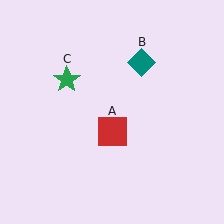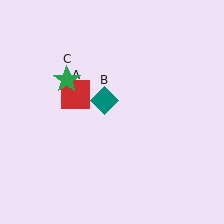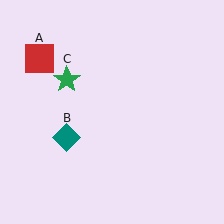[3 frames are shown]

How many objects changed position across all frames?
2 objects changed position: red square (object A), teal diamond (object B).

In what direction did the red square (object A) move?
The red square (object A) moved up and to the left.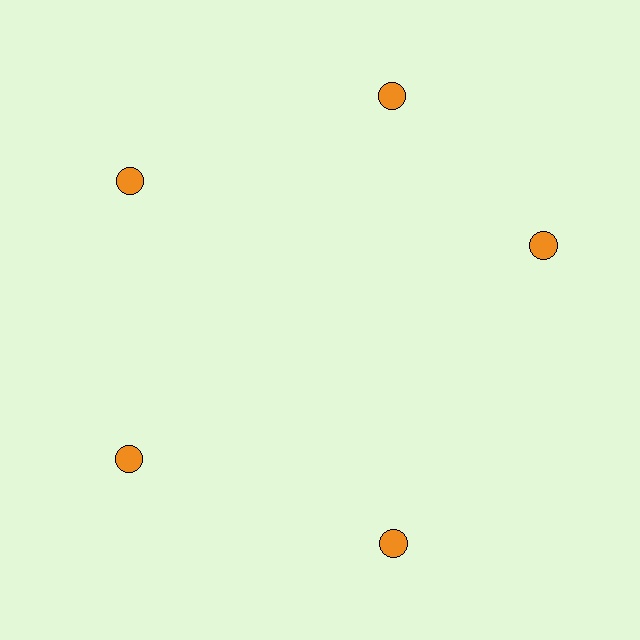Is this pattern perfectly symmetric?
No. The 5 orange circles are arranged in a ring, but one element near the 3 o'clock position is rotated out of alignment along the ring, breaking the 5-fold rotational symmetry.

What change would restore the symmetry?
The symmetry would be restored by rotating it back into even spacing with its neighbors so that all 5 circles sit at equal angles and equal distance from the center.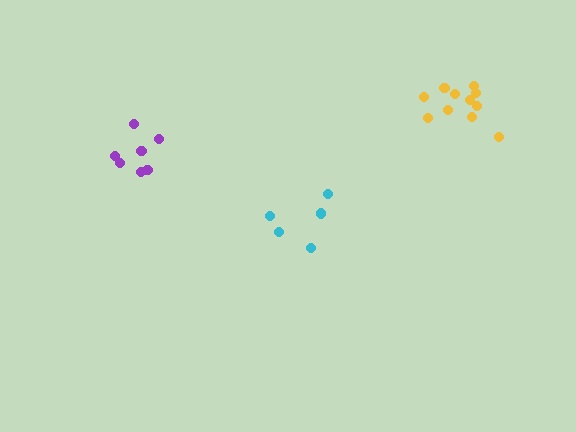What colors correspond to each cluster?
The clusters are colored: purple, yellow, cyan.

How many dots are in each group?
Group 1: 7 dots, Group 2: 11 dots, Group 3: 5 dots (23 total).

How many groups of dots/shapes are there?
There are 3 groups.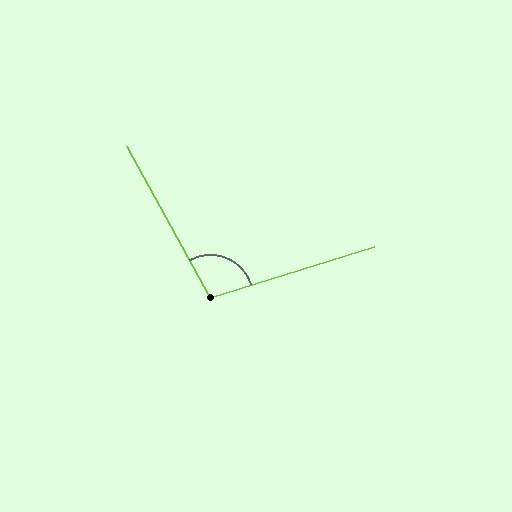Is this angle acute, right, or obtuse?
It is obtuse.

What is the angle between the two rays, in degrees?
Approximately 102 degrees.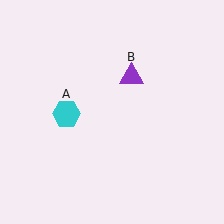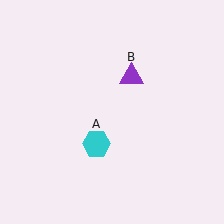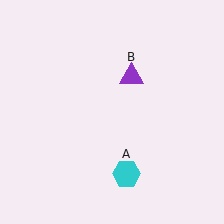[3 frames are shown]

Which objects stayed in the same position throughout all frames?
Purple triangle (object B) remained stationary.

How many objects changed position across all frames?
1 object changed position: cyan hexagon (object A).